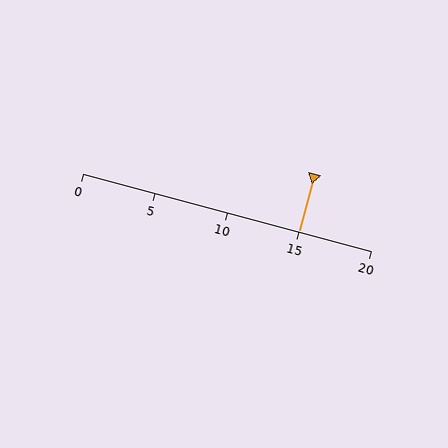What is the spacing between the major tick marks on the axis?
The major ticks are spaced 5 apart.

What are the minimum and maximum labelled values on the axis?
The axis runs from 0 to 20.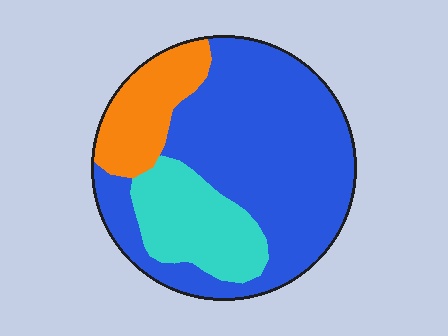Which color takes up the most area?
Blue, at roughly 65%.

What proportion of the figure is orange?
Orange covers around 15% of the figure.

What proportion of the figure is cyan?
Cyan covers roughly 20% of the figure.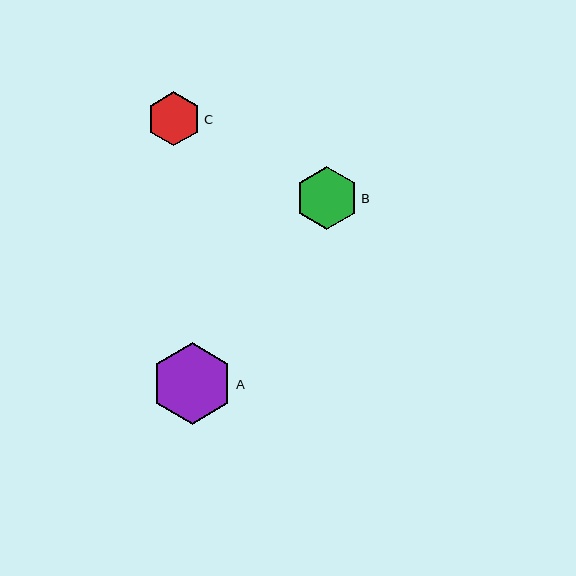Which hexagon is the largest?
Hexagon A is the largest with a size of approximately 81 pixels.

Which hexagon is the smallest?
Hexagon C is the smallest with a size of approximately 54 pixels.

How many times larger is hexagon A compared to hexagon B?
Hexagon A is approximately 1.3 times the size of hexagon B.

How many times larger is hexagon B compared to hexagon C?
Hexagon B is approximately 1.2 times the size of hexagon C.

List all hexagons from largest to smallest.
From largest to smallest: A, B, C.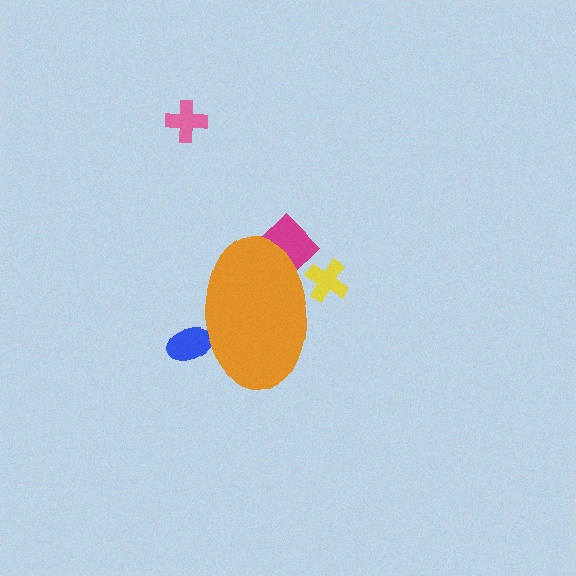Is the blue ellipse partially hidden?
Yes, the blue ellipse is partially hidden behind the orange ellipse.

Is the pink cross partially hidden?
No, the pink cross is fully visible.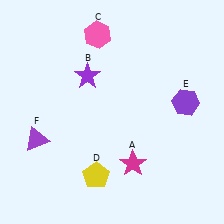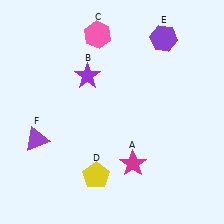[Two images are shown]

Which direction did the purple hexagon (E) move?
The purple hexagon (E) moved up.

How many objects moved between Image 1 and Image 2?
1 object moved between the two images.